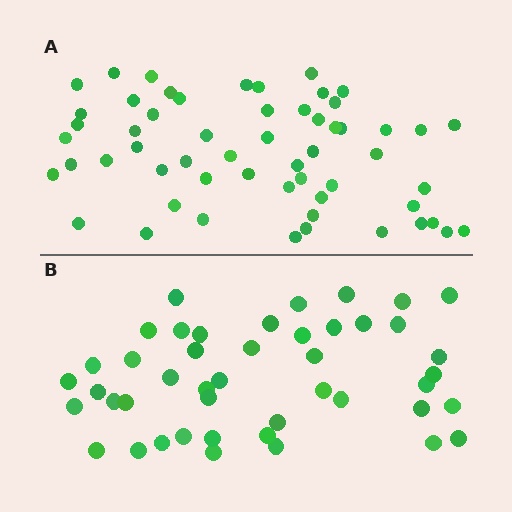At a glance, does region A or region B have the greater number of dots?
Region A (the top region) has more dots.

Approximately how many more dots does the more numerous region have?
Region A has roughly 12 or so more dots than region B.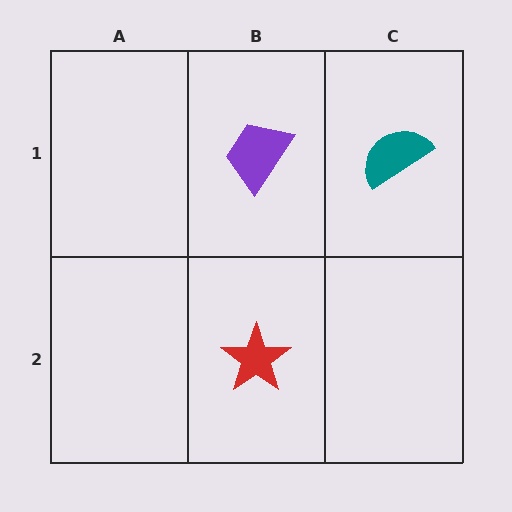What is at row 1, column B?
A purple trapezoid.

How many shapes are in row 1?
2 shapes.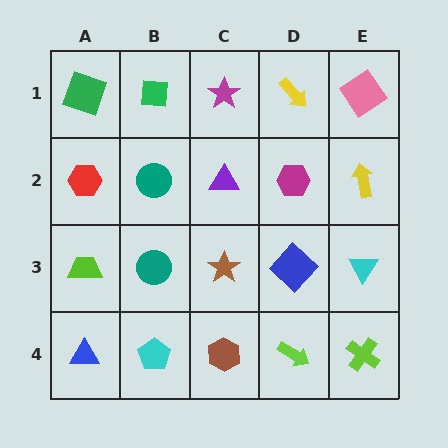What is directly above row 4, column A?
A lime trapezoid.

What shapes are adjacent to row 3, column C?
A purple triangle (row 2, column C), a brown hexagon (row 4, column C), a teal circle (row 3, column B), a blue diamond (row 3, column D).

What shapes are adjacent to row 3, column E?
A yellow arrow (row 2, column E), a lime cross (row 4, column E), a blue diamond (row 3, column D).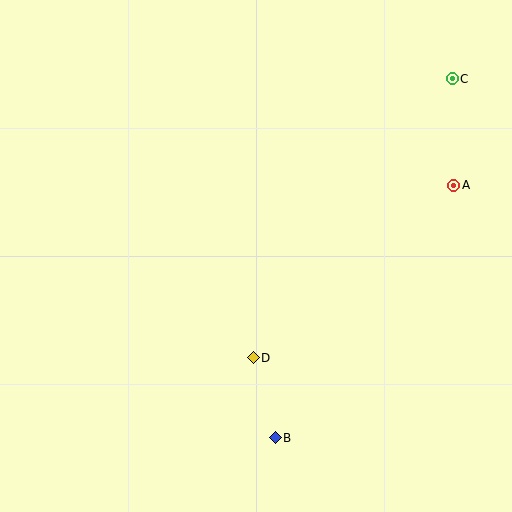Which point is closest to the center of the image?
Point D at (253, 358) is closest to the center.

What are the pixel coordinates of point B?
Point B is at (275, 438).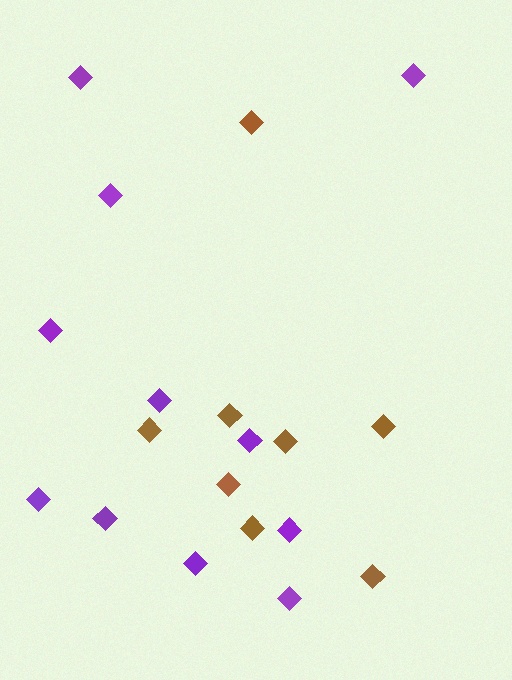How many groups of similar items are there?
There are 2 groups: one group of purple diamonds (11) and one group of brown diamonds (8).